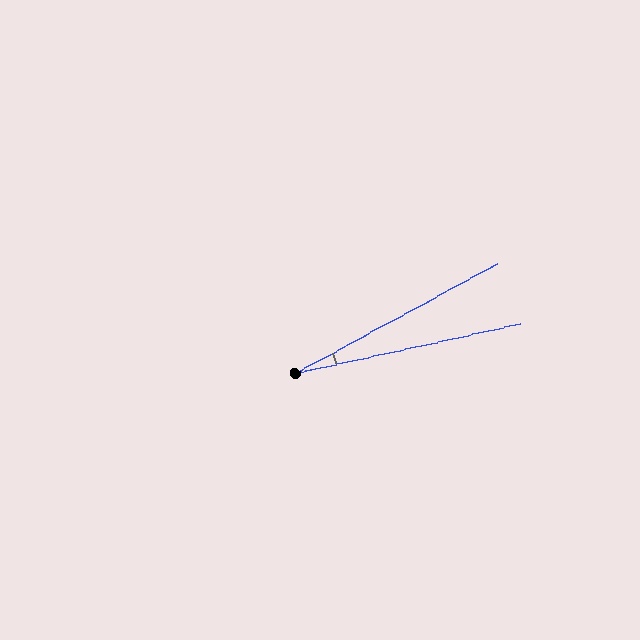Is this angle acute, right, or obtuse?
It is acute.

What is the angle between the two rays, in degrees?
Approximately 16 degrees.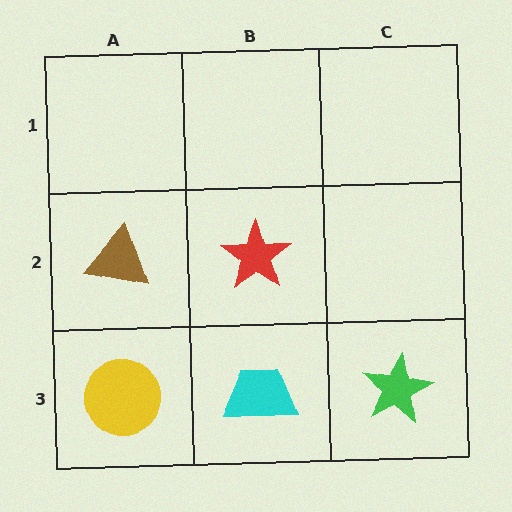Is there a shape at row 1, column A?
No, that cell is empty.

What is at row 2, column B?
A red star.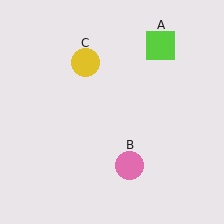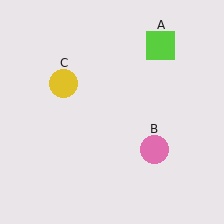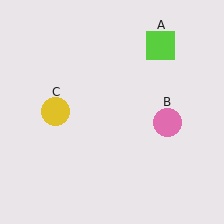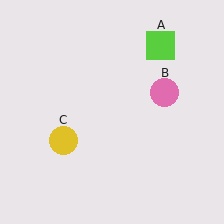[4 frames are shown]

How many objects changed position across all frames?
2 objects changed position: pink circle (object B), yellow circle (object C).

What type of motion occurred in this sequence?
The pink circle (object B), yellow circle (object C) rotated counterclockwise around the center of the scene.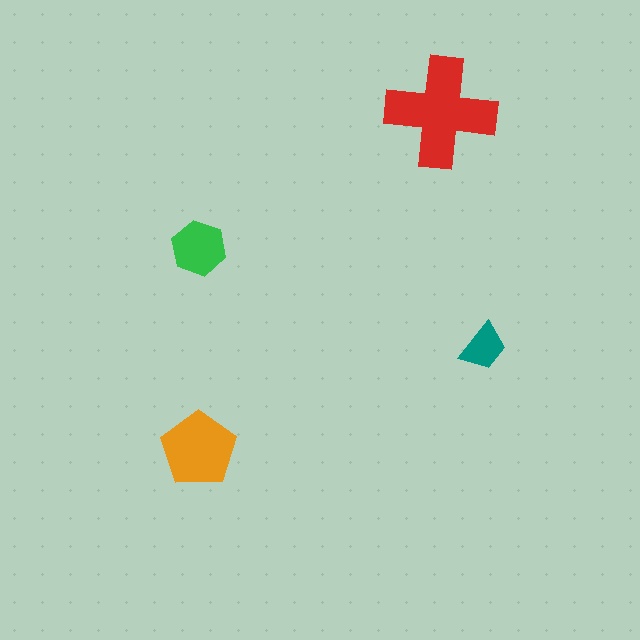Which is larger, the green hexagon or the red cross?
The red cross.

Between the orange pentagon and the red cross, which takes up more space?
The red cross.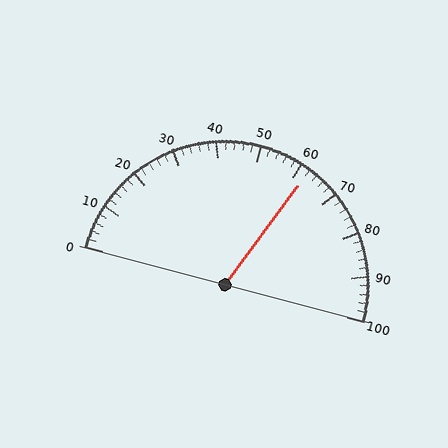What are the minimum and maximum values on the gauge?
The gauge ranges from 0 to 100.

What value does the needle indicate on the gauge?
The needle indicates approximately 62.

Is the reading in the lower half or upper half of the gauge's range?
The reading is in the upper half of the range (0 to 100).